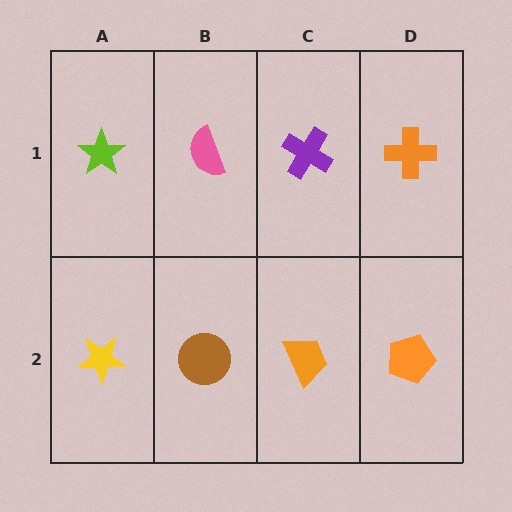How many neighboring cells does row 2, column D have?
2.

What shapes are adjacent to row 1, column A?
A yellow star (row 2, column A), a pink semicircle (row 1, column B).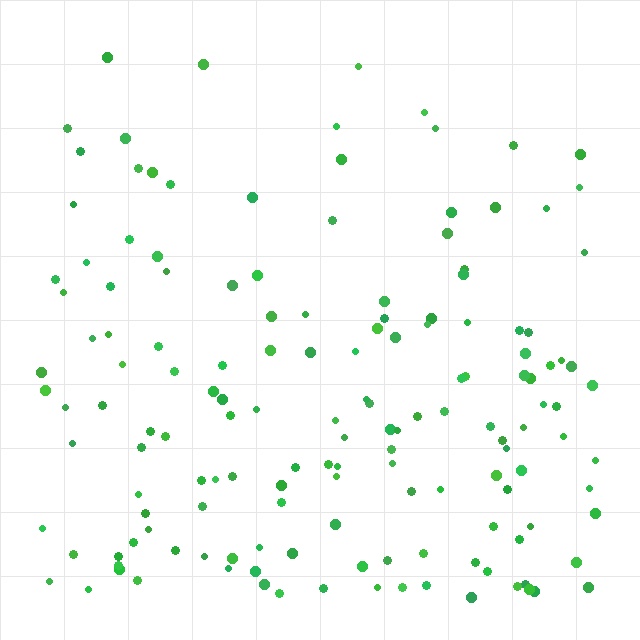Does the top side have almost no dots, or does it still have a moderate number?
Still a moderate number, just noticeably fewer than the bottom.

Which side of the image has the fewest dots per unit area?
The top.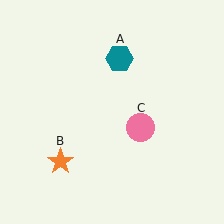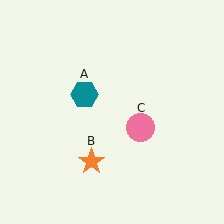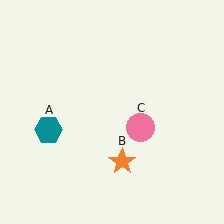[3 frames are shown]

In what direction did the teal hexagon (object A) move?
The teal hexagon (object A) moved down and to the left.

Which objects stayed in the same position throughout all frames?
Pink circle (object C) remained stationary.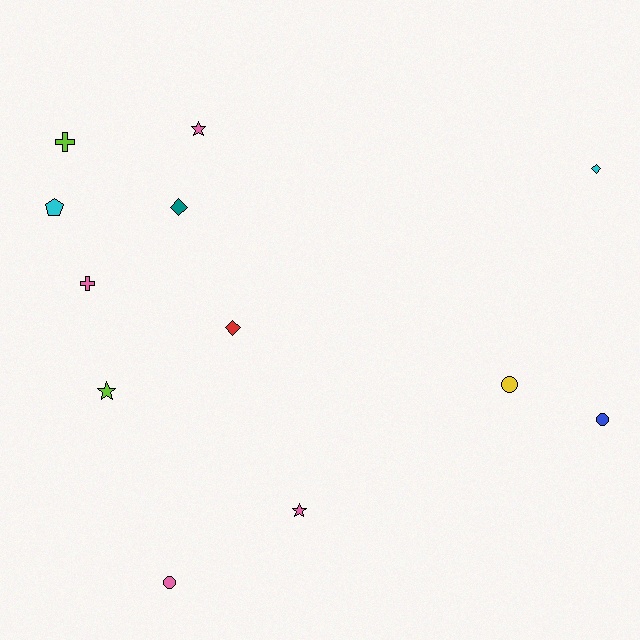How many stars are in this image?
There are 3 stars.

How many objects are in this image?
There are 12 objects.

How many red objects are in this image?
There is 1 red object.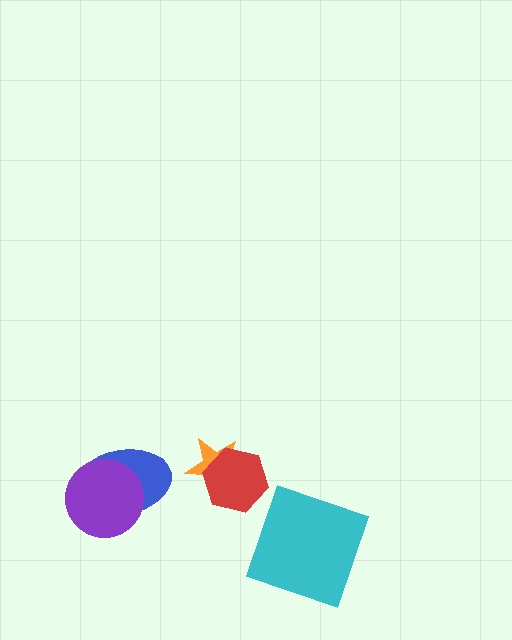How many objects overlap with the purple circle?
1 object overlaps with the purple circle.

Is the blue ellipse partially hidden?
Yes, it is partially covered by another shape.